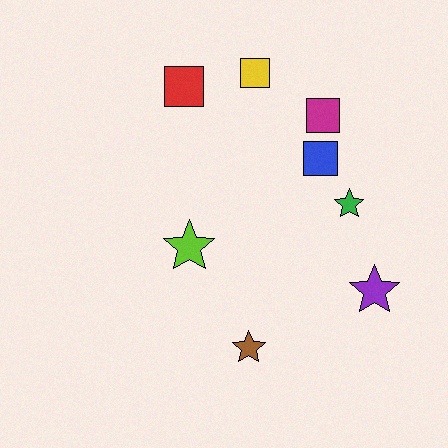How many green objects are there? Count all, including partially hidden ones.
There is 1 green object.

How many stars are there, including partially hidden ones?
There are 4 stars.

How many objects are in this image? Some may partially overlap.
There are 8 objects.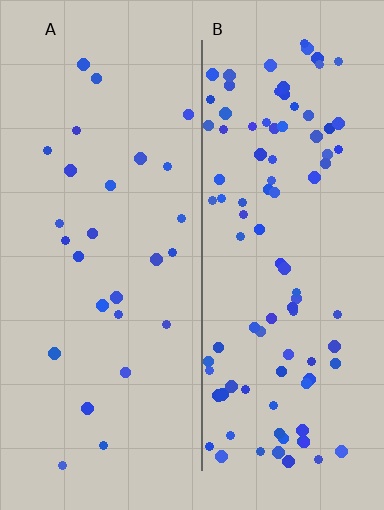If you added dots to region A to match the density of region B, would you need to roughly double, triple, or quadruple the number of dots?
Approximately quadruple.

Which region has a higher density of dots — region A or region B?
B (the right).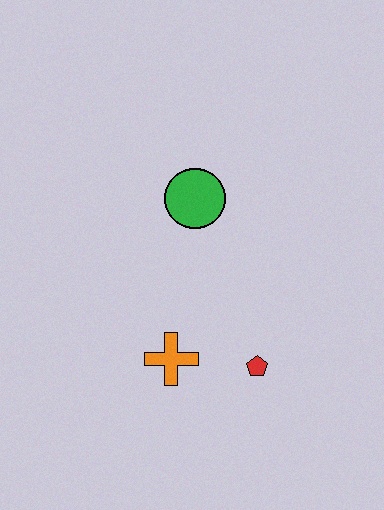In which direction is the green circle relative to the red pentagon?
The green circle is above the red pentagon.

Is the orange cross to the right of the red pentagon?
No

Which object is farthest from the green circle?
The red pentagon is farthest from the green circle.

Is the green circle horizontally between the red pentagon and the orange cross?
Yes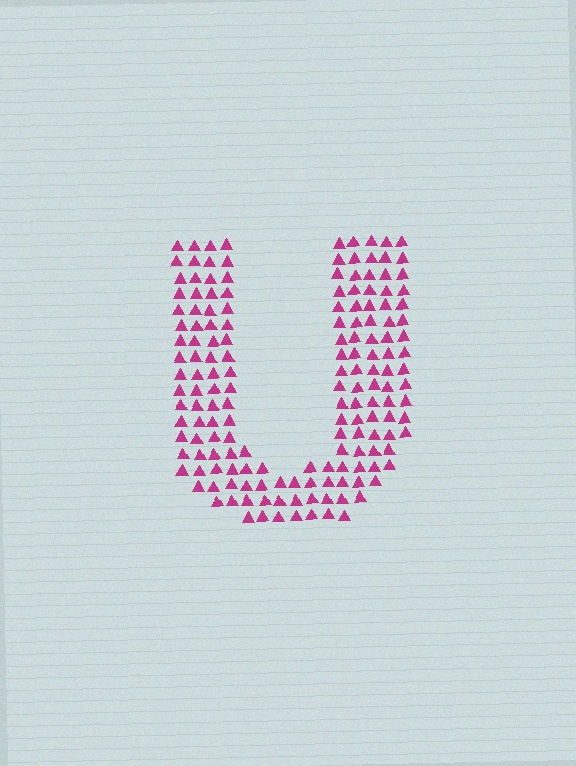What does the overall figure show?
The overall figure shows the letter U.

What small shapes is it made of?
It is made of small triangles.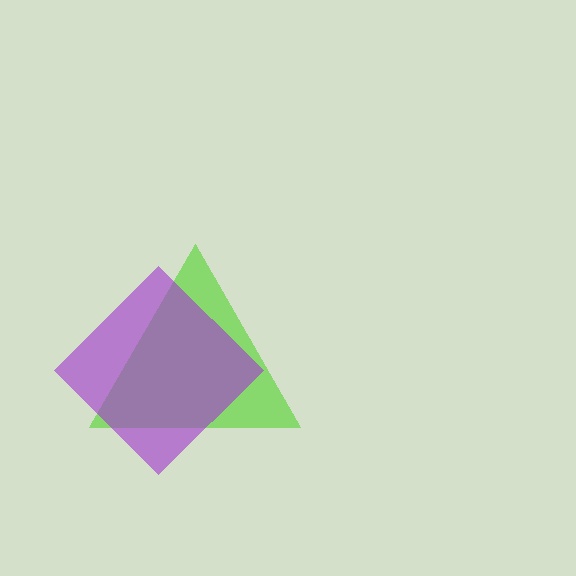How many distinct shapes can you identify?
There are 2 distinct shapes: a lime triangle, a purple diamond.